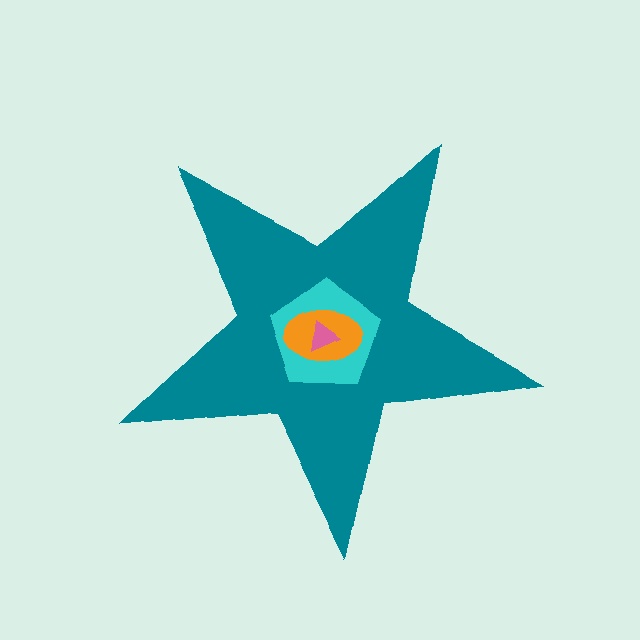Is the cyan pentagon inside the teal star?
Yes.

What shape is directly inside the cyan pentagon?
The orange ellipse.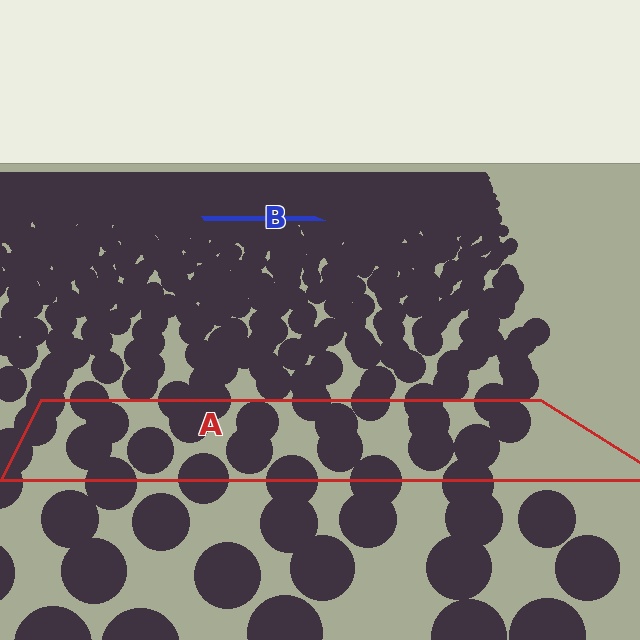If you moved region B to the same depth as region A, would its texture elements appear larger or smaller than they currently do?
They would appear larger. At a closer depth, the same texture elements are projected at a bigger on-screen size.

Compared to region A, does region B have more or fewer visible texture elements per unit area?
Region B has more texture elements per unit area — they are packed more densely because it is farther away.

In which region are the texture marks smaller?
The texture marks are smaller in region B, because it is farther away.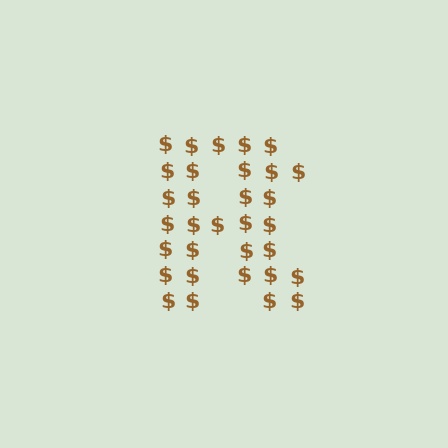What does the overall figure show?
The overall figure shows the letter R.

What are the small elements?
The small elements are dollar signs.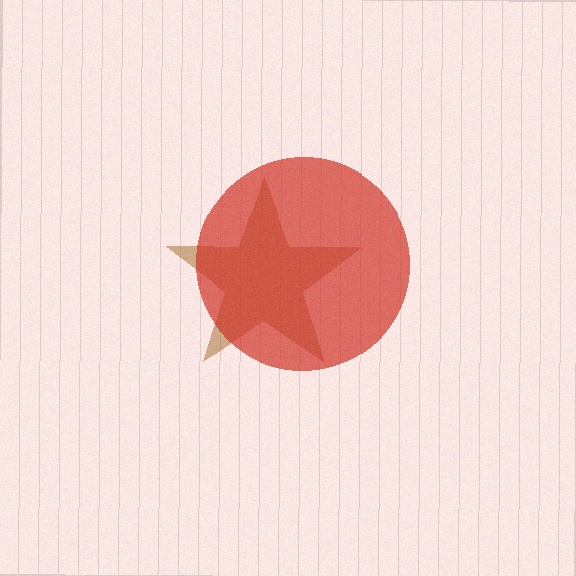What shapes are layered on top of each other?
The layered shapes are: a brown star, a red circle.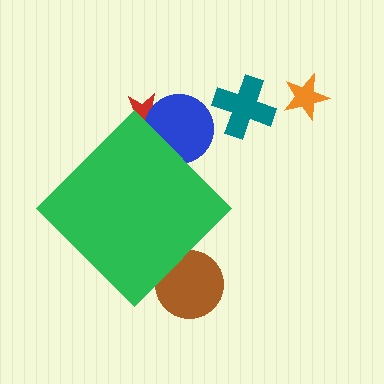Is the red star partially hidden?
Yes, the red star is partially hidden behind the green diamond.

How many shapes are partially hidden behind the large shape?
4 shapes are partially hidden.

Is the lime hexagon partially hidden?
Yes, the lime hexagon is partially hidden behind the green diamond.